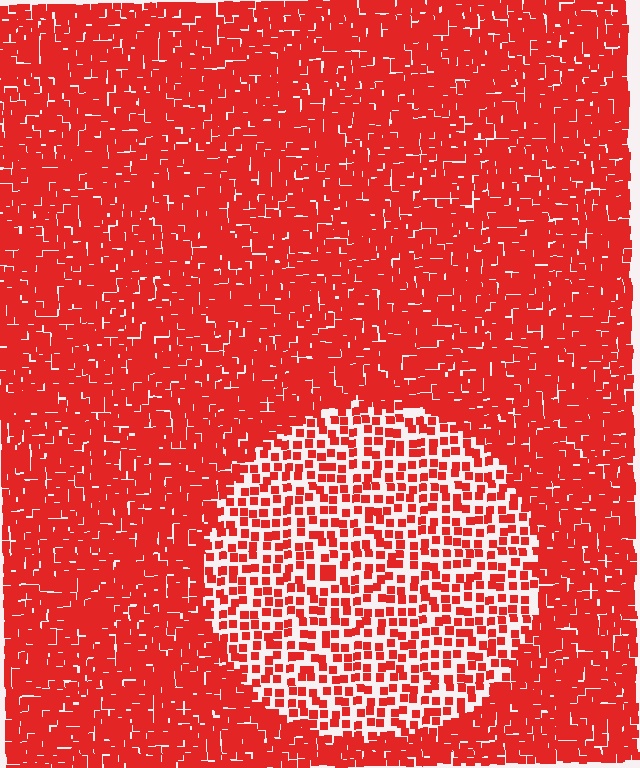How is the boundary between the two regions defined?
The boundary is defined by a change in element density (approximately 2.3x ratio). All elements are the same color, size, and shape.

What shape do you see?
I see a circle.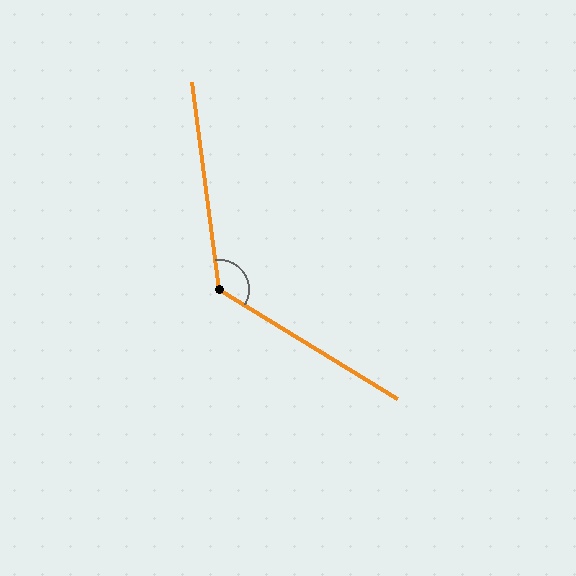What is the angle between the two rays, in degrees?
Approximately 129 degrees.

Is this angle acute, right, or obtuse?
It is obtuse.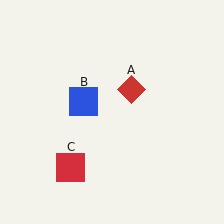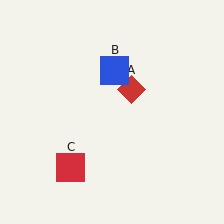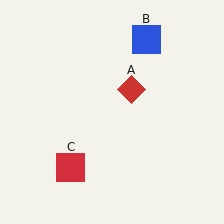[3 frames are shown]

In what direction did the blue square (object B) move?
The blue square (object B) moved up and to the right.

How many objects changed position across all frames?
1 object changed position: blue square (object B).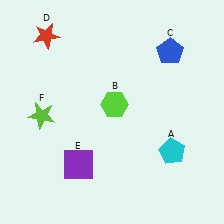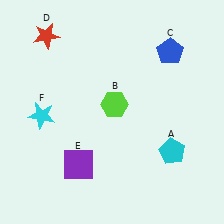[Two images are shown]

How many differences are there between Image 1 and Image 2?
There is 1 difference between the two images.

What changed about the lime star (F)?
In Image 1, F is lime. In Image 2, it changed to cyan.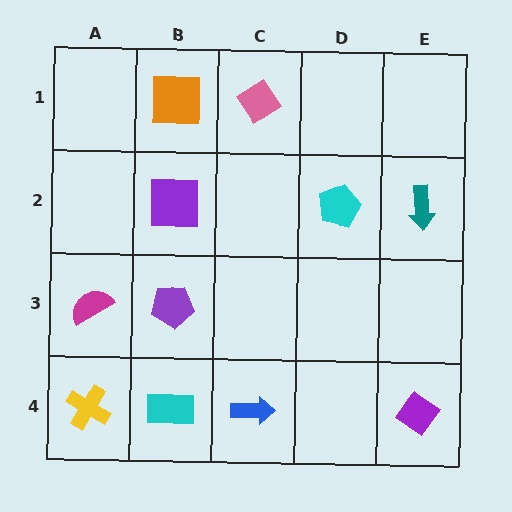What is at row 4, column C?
A blue arrow.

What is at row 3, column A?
A magenta semicircle.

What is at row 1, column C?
A pink diamond.